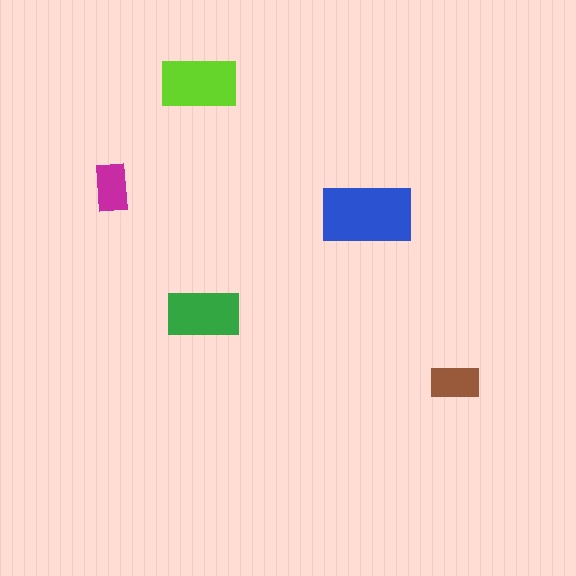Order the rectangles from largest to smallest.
the blue one, the lime one, the green one, the brown one, the magenta one.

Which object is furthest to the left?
The magenta rectangle is leftmost.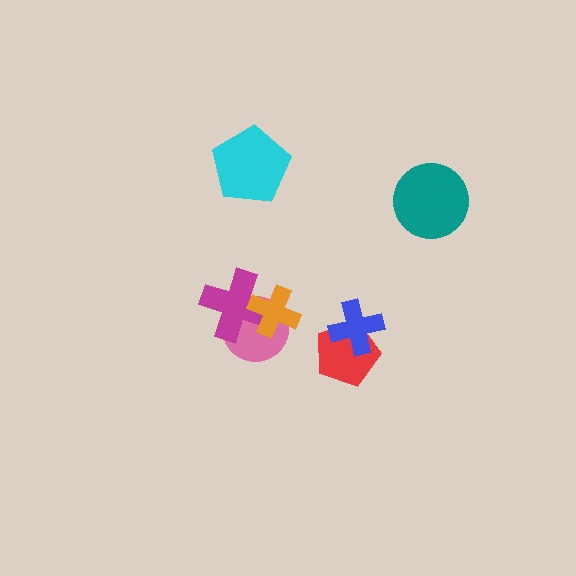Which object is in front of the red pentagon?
The blue cross is in front of the red pentagon.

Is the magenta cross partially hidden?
Yes, it is partially covered by another shape.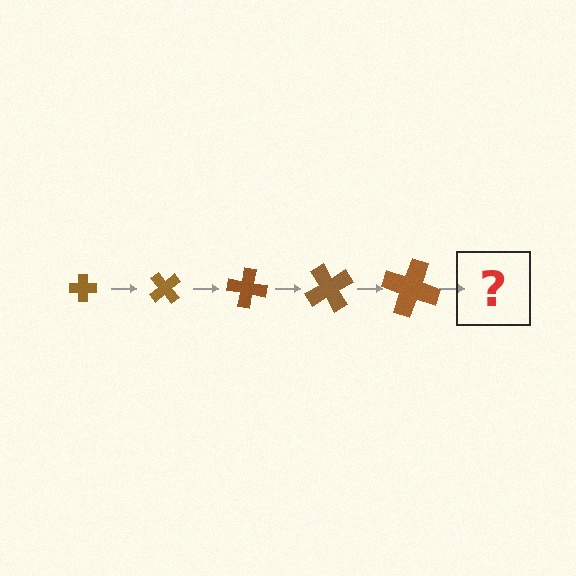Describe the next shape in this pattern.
It should be a cross, larger than the previous one and rotated 250 degrees from the start.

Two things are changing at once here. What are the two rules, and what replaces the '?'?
The two rules are that the cross grows larger each step and it rotates 50 degrees each step. The '?' should be a cross, larger than the previous one and rotated 250 degrees from the start.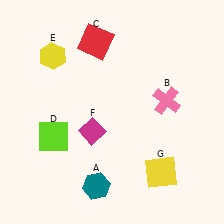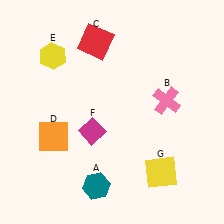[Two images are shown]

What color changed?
The square (D) changed from lime in Image 1 to orange in Image 2.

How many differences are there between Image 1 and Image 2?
There is 1 difference between the two images.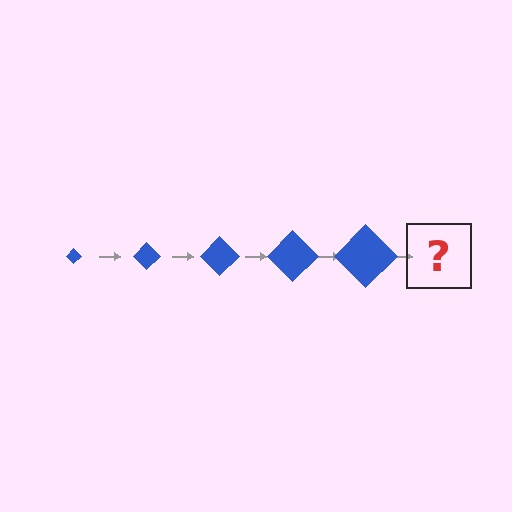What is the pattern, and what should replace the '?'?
The pattern is that the diamond gets progressively larger each step. The '?' should be a blue diamond, larger than the previous one.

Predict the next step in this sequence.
The next step is a blue diamond, larger than the previous one.